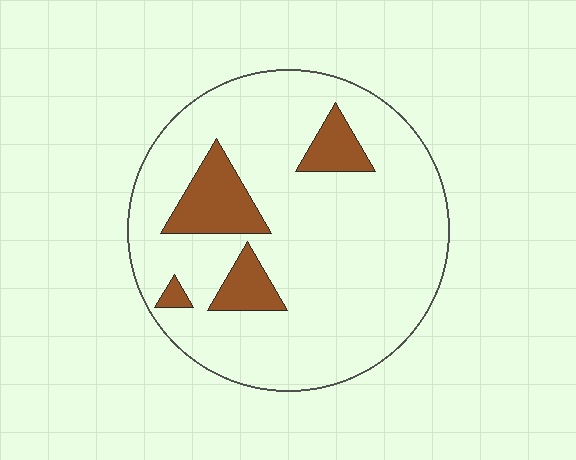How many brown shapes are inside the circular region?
4.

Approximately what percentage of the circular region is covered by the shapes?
Approximately 15%.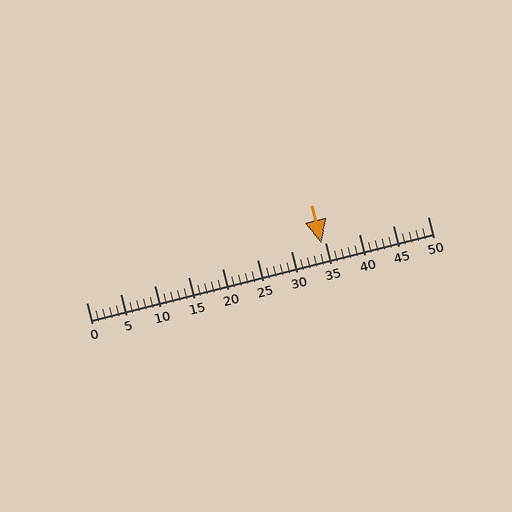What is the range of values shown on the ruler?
The ruler shows values from 0 to 50.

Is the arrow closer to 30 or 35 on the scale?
The arrow is closer to 35.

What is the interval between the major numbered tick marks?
The major tick marks are spaced 5 units apart.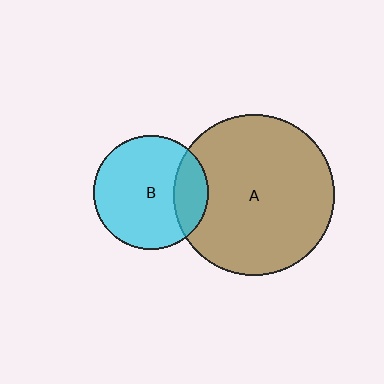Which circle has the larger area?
Circle A (brown).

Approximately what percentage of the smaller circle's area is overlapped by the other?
Approximately 20%.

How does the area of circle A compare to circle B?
Approximately 2.0 times.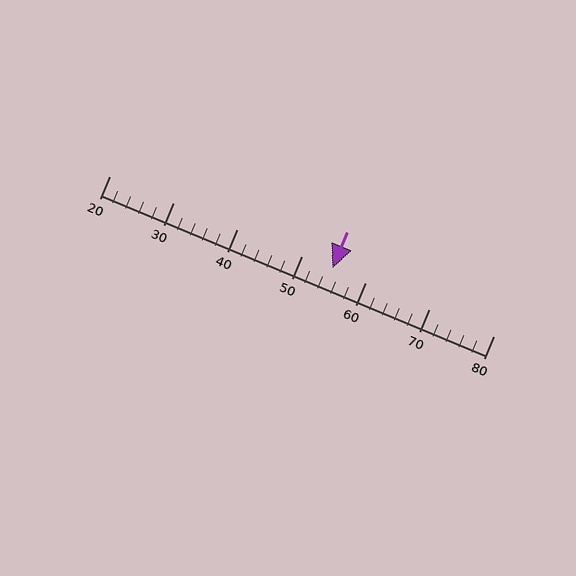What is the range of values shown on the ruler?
The ruler shows values from 20 to 80.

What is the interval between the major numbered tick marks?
The major tick marks are spaced 10 units apart.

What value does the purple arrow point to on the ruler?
The purple arrow points to approximately 55.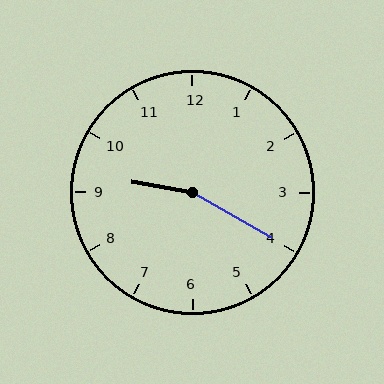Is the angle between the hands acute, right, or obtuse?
It is obtuse.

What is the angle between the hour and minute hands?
Approximately 160 degrees.